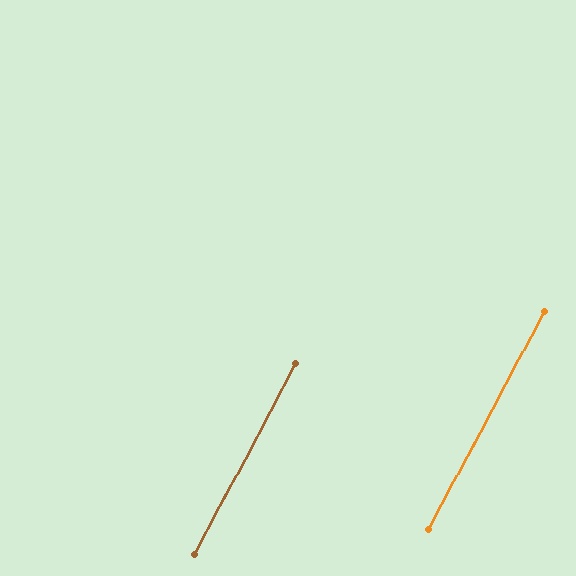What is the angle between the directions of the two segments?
Approximately 0 degrees.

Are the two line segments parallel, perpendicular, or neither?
Parallel — their directions differ by only 0.0°.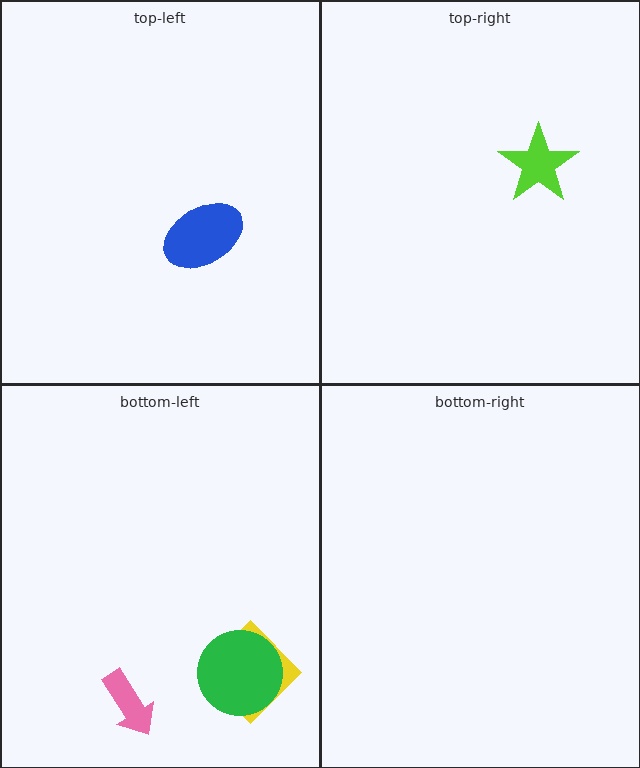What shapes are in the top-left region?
The blue ellipse.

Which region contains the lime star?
The top-right region.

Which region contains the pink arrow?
The bottom-left region.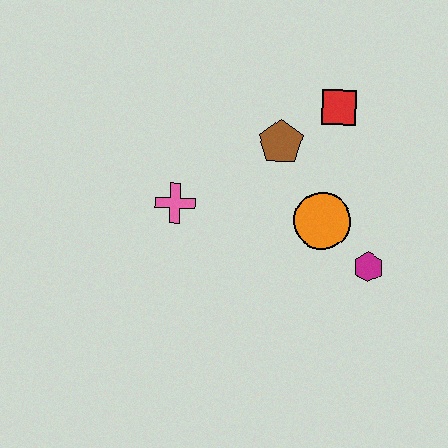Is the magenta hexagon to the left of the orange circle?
No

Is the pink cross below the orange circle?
No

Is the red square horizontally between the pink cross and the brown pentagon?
No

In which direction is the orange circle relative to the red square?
The orange circle is below the red square.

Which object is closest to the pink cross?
The brown pentagon is closest to the pink cross.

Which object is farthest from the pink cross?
The magenta hexagon is farthest from the pink cross.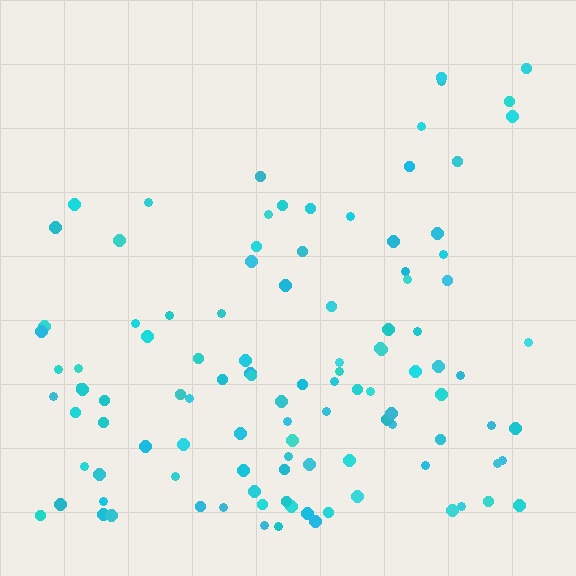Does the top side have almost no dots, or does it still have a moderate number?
Still a moderate number, just noticeably fewer than the bottom.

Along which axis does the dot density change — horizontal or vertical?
Vertical.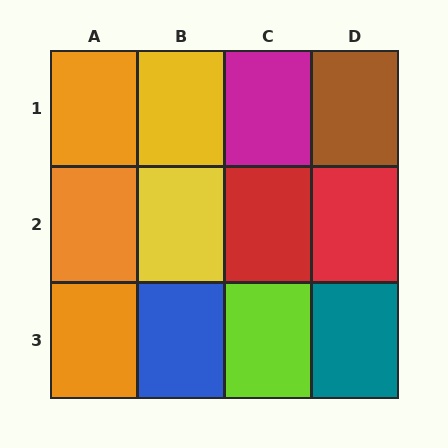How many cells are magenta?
1 cell is magenta.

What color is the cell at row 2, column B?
Yellow.